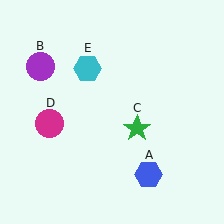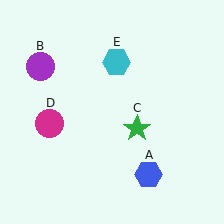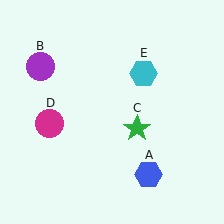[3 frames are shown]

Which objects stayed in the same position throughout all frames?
Blue hexagon (object A) and purple circle (object B) and green star (object C) and magenta circle (object D) remained stationary.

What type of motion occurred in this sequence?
The cyan hexagon (object E) rotated clockwise around the center of the scene.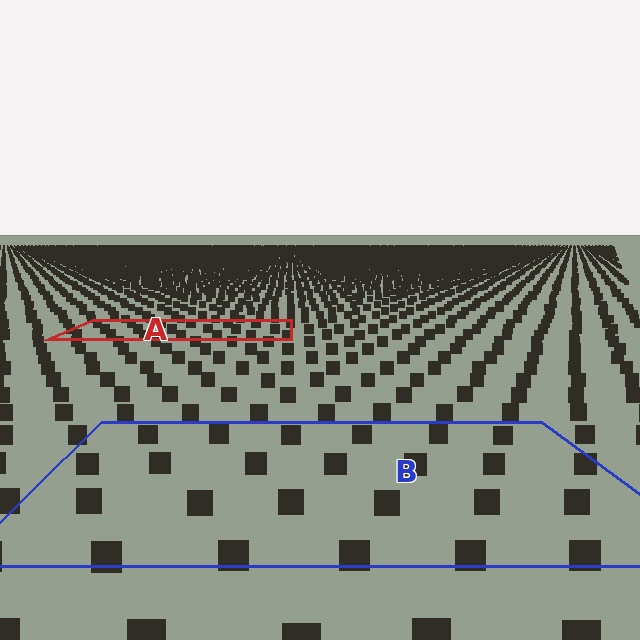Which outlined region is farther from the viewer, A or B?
Region A is farther from the viewer — the texture elements inside it appear smaller and more densely packed.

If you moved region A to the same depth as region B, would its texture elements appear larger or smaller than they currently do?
They would appear larger. At a closer depth, the same texture elements are projected at a bigger on-screen size.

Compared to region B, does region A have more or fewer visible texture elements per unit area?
Region A has more texture elements per unit area — they are packed more densely because it is farther away.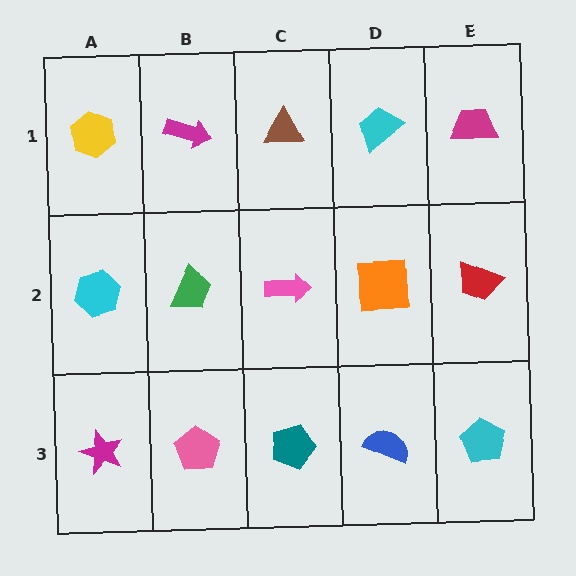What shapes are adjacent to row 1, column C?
A pink arrow (row 2, column C), a magenta arrow (row 1, column B), a cyan trapezoid (row 1, column D).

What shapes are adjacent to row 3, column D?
An orange square (row 2, column D), a teal pentagon (row 3, column C), a cyan pentagon (row 3, column E).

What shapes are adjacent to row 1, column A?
A cyan hexagon (row 2, column A), a magenta arrow (row 1, column B).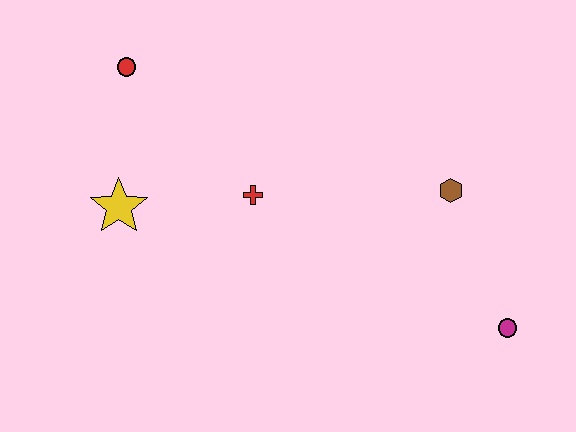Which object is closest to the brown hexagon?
The magenta circle is closest to the brown hexagon.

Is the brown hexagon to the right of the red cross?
Yes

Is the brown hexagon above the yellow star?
Yes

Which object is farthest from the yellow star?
The magenta circle is farthest from the yellow star.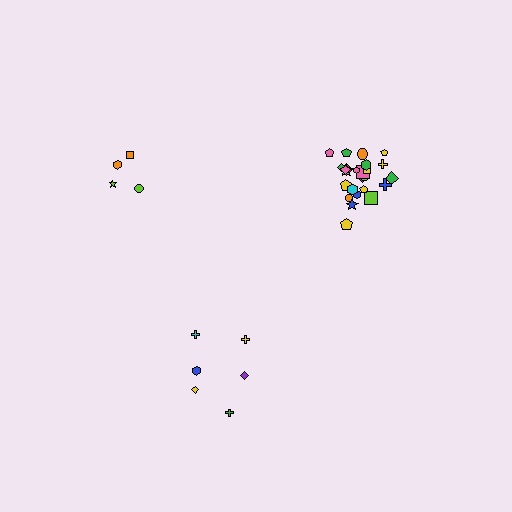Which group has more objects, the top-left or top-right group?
The top-right group.